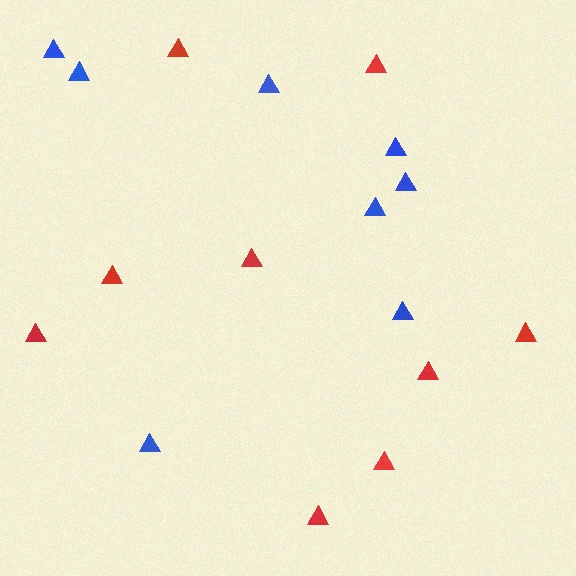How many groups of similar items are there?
There are 2 groups: one group of blue triangles (8) and one group of red triangles (9).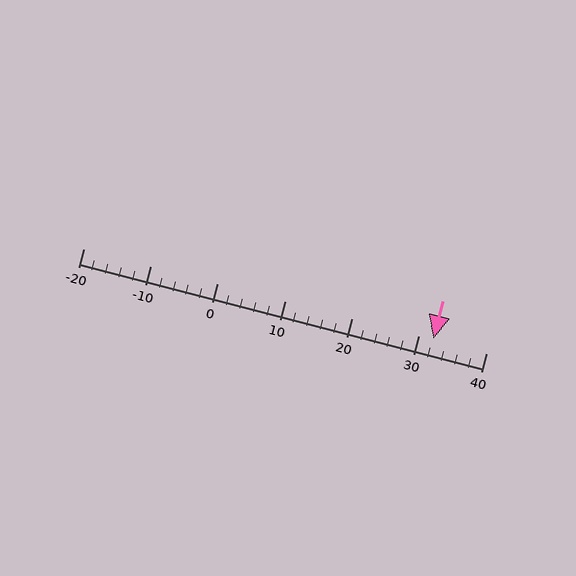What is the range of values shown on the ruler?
The ruler shows values from -20 to 40.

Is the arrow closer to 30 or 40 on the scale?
The arrow is closer to 30.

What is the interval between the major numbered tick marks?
The major tick marks are spaced 10 units apart.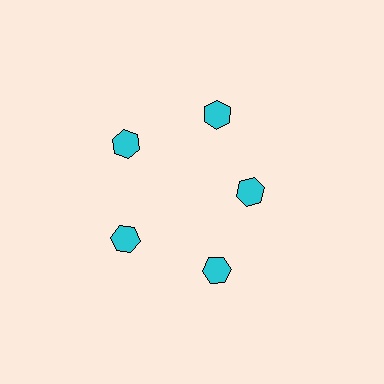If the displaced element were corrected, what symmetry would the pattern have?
It would have 5-fold rotational symmetry — the pattern would map onto itself every 72 degrees.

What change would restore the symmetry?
The symmetry would be restored by moving it outward, back onto the ring so that all 5 hexagons sit at equal angles and equal distance from the center.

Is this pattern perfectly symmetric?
No. The 5 cyan hexagons are arranged in a ring, but one element near the 3 o'clock position is pulled inward toward the center, breaking the 5-fold rotational symmetry.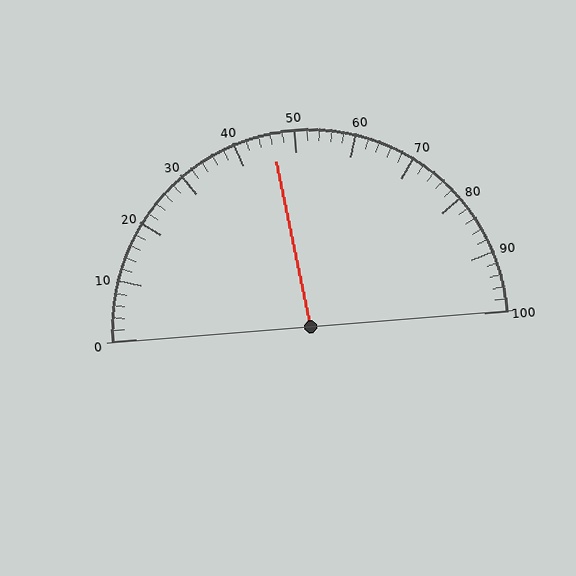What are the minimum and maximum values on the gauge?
The gauge ranges from 0 to 100.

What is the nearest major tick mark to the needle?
The nearest major tick mark is 50.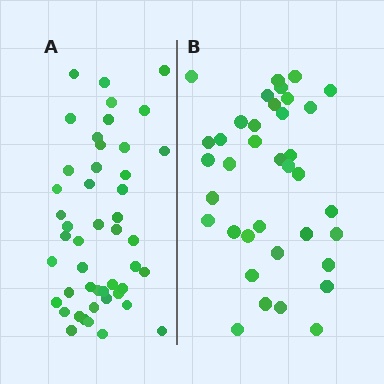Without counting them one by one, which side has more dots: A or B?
Region A (the left region) has more dots.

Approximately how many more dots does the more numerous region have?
Region A has roughly 10 or so more dots than region B.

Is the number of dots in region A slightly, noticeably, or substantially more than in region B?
Region A has noticeably more, but not dramatically so. The ratio is roughly 1.3 to 1.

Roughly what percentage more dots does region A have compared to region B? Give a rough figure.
About 25% more.